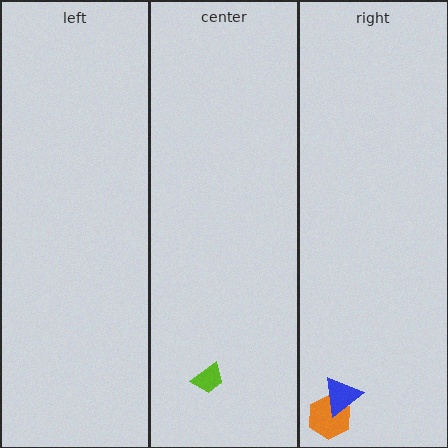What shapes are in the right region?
The orange hexagon, the blue triangle.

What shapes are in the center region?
The lime trapezoid.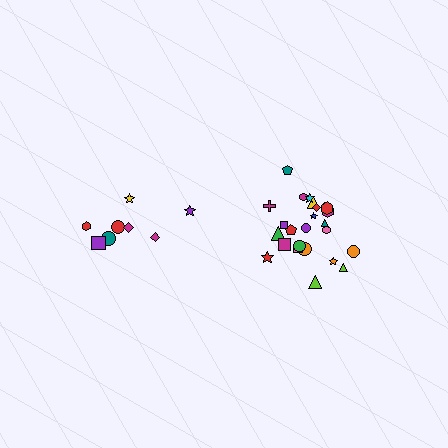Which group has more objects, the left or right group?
The right group.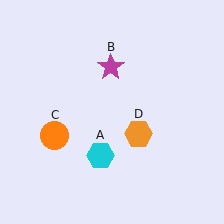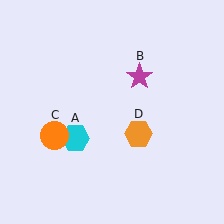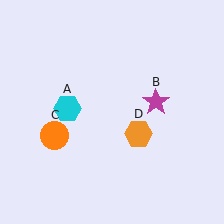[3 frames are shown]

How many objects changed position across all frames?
2 objects changed position: cyan hexagon (object A), magenta star (object B).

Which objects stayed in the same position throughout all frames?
Orange circle (object C) and orange hexagon (object D) remained stationary.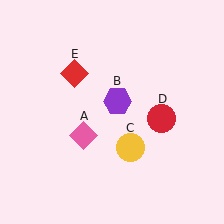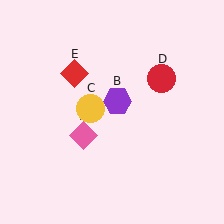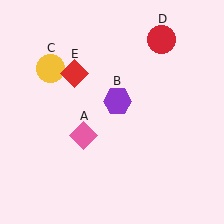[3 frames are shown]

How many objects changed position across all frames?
2 objects changed position: yellow circle (object C), red circle (object D).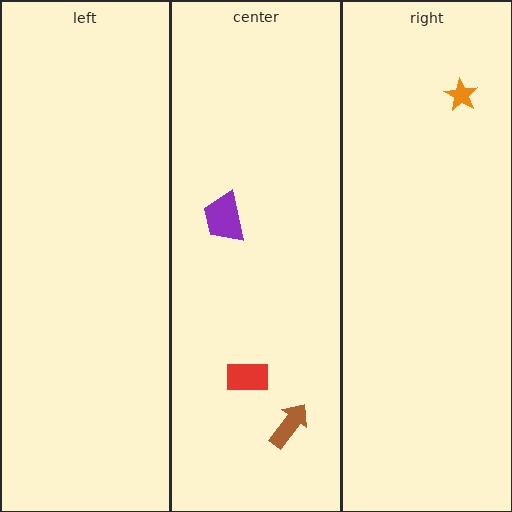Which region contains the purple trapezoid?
The center region.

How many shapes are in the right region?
1.